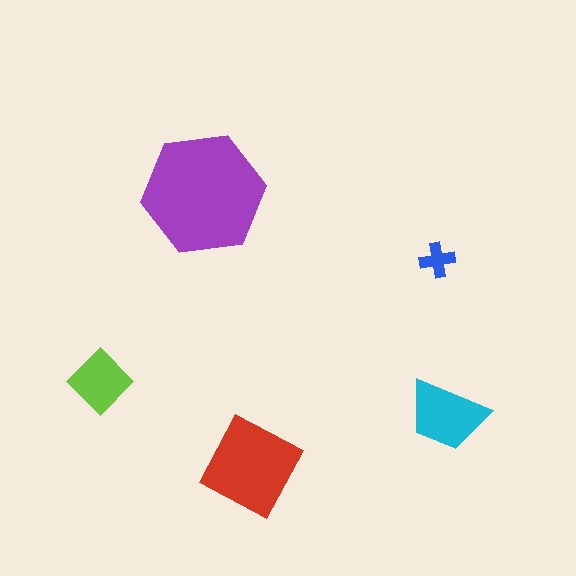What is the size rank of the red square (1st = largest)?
2nd.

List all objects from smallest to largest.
The blue cross, the lime diamond, the cyan trapezoid, the red square, the purple hexagon.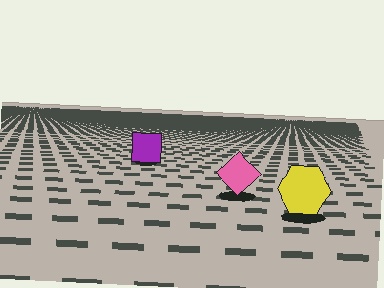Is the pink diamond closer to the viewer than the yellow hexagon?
No. The yellow hexagon is closer — you can tell from the texture gradient: the ground texture is coarser near it.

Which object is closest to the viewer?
The yellow hexagon is closest. The texture marks near it are larger and more spread out.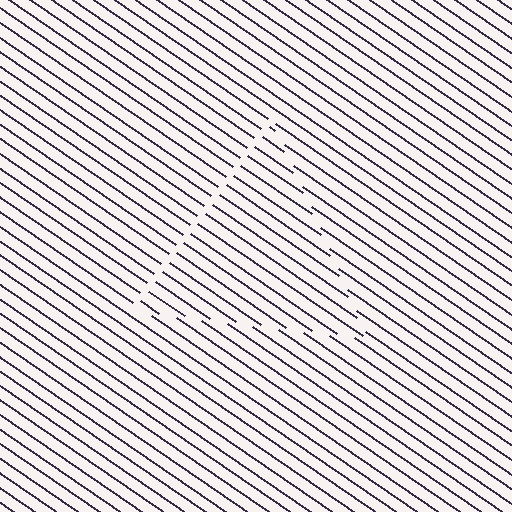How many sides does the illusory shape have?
3 sides — the line-ends trace a triangle.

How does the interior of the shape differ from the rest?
The interior of the shape contains the same grating, shifted by half a period — the contour is defined by the phase discontinuity where line-ends from the inner and outer gratings abut.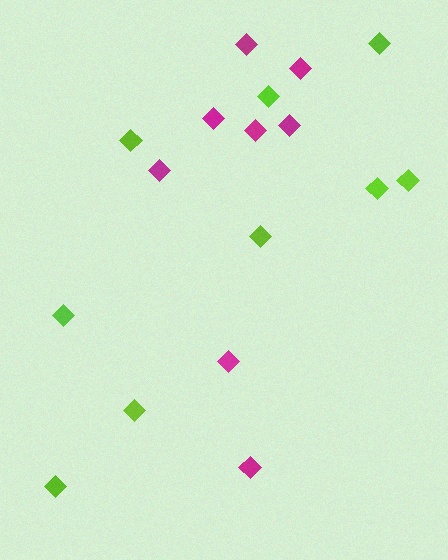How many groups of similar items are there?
There are 2 groups: one group of magenta diamonds (8) and one group of lime diamonds (9).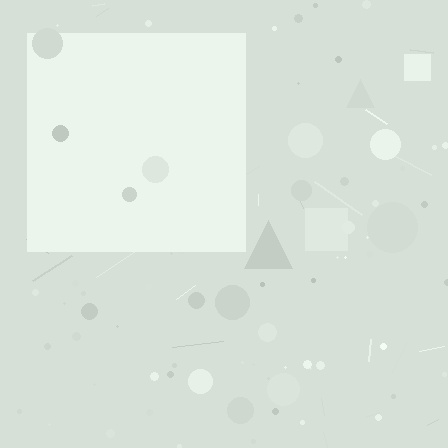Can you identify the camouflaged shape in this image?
The camouflaged shape is a square.